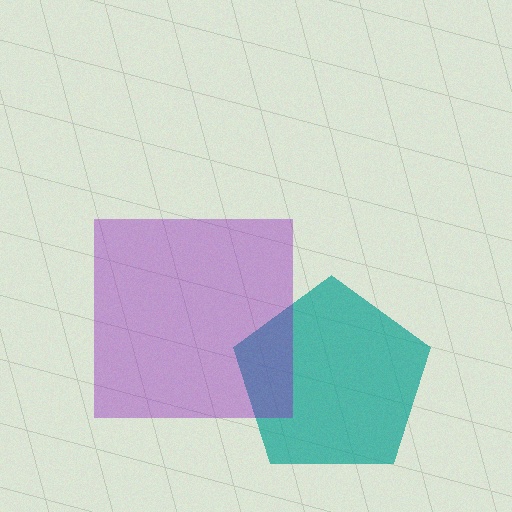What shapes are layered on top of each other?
The layered shapes are: a teal pentagon, a purple square.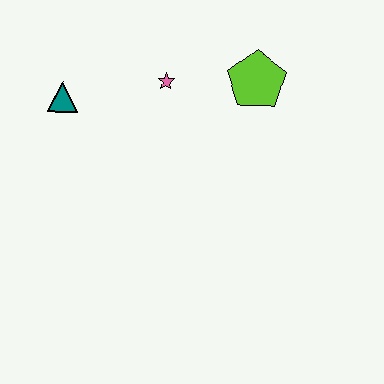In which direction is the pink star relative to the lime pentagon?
The pink star is to the left of the lime pentagon.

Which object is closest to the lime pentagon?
The pink star is closest to the lime pentagon.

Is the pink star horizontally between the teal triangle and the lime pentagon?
Yes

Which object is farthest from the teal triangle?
The lime pentagon is farthest from the teal triangle.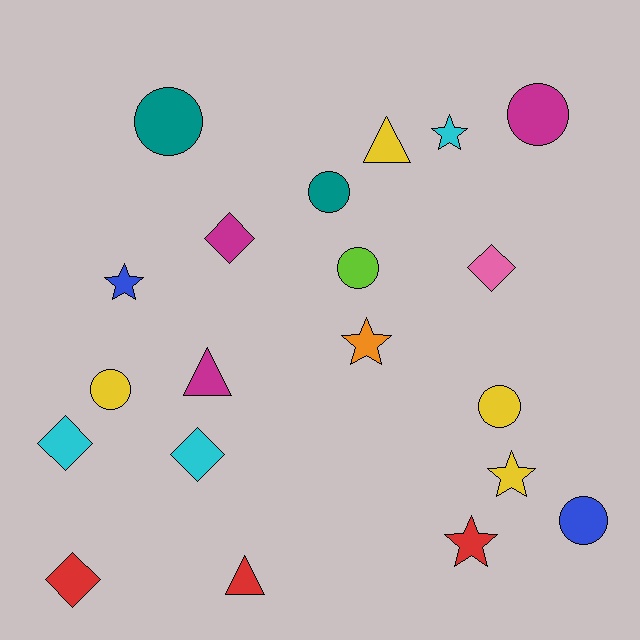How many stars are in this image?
There are 5 stars.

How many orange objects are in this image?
There is 1 orange object.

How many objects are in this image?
There are 20 objects.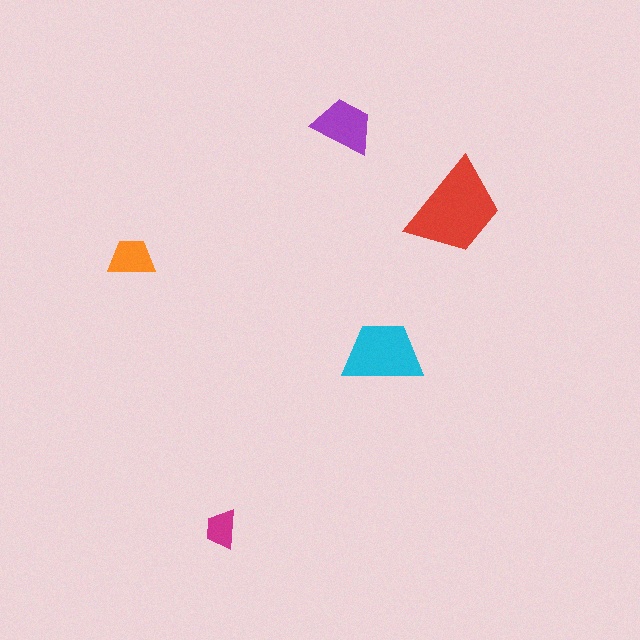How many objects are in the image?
There are 5 objects in the image.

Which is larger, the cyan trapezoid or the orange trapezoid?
The cyan one.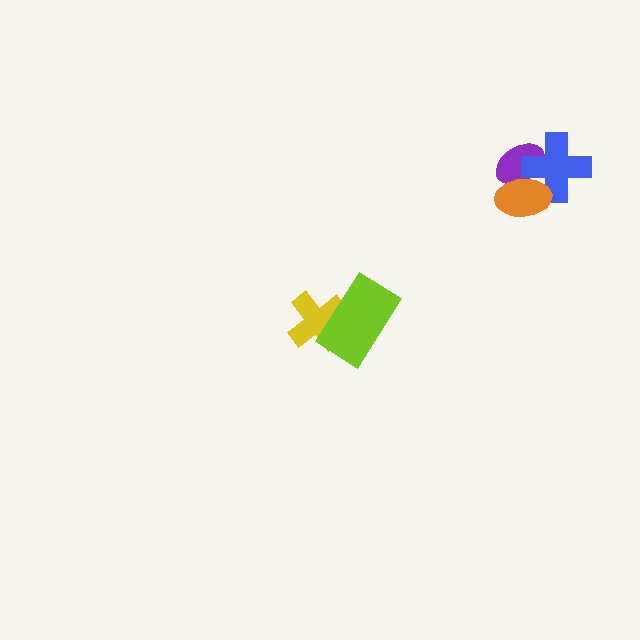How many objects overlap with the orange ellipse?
2 objects overlap with the orange ellipse.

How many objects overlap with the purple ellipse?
2 objects overlap with the purple ellipse.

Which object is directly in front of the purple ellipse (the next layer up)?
The blue cross is directly in front of the purple ellipse.